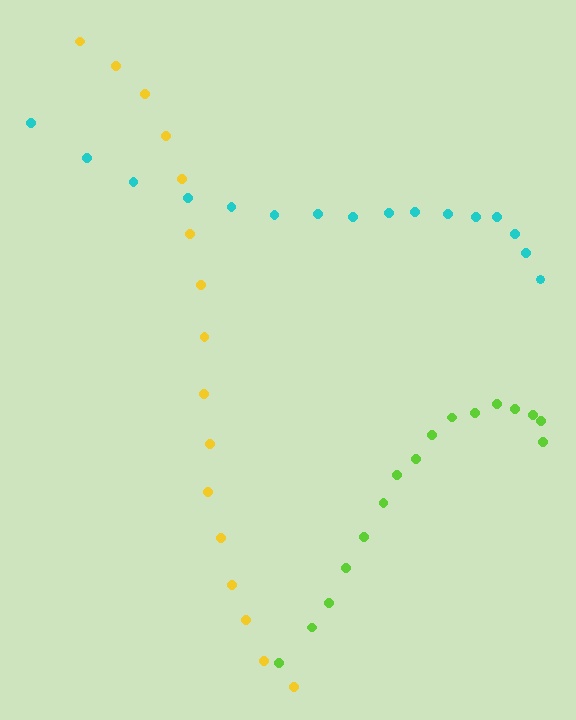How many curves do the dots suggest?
There are 3 distinct paths.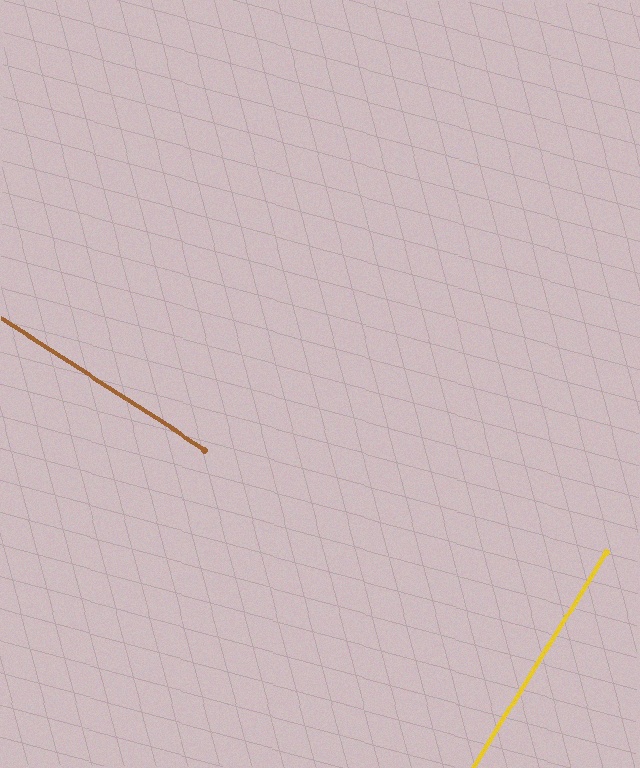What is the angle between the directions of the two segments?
Approximately 89 degrees.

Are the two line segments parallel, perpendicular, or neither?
Perpendicular — they meet at approximately 89°.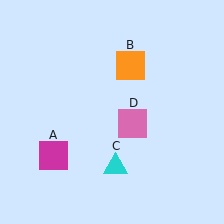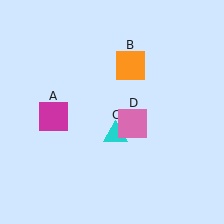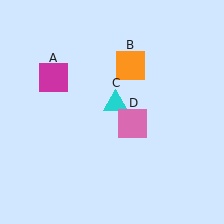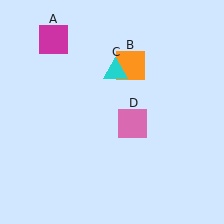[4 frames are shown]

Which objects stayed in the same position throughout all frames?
Orange square (object B) and pink square (object D) remained stationary.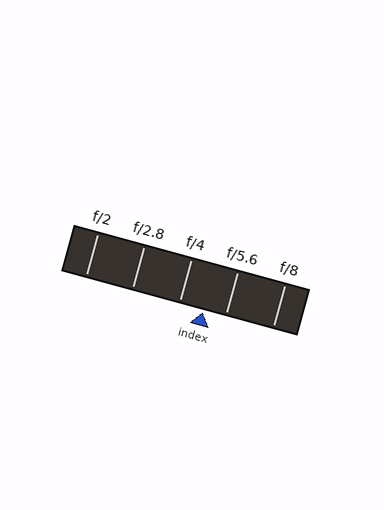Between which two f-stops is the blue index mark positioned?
The index mark is between f/4 and f/5.6.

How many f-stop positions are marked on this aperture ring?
There are 5 f-stop positions marked.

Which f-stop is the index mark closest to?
The index mark is closest to f/5.6.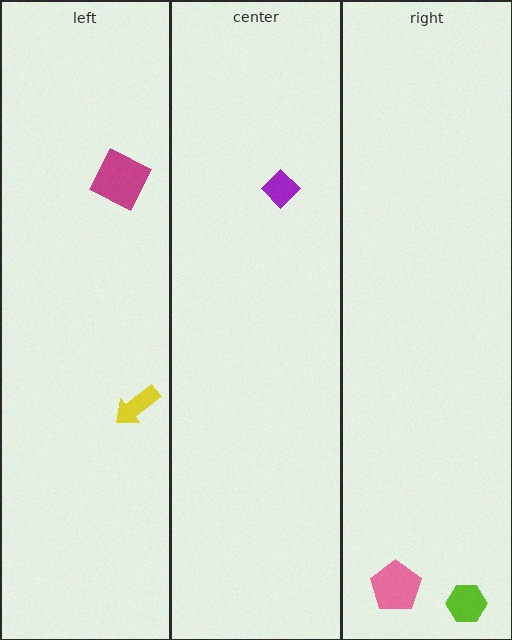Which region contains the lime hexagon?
The right region.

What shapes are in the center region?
The purple diamond.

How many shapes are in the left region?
2.